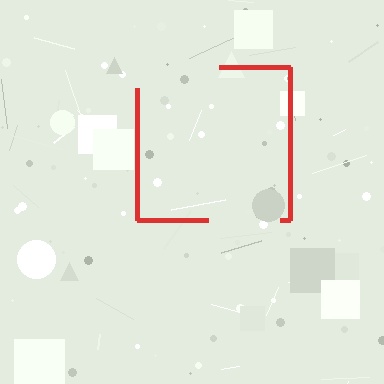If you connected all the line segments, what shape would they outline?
They would outline a square.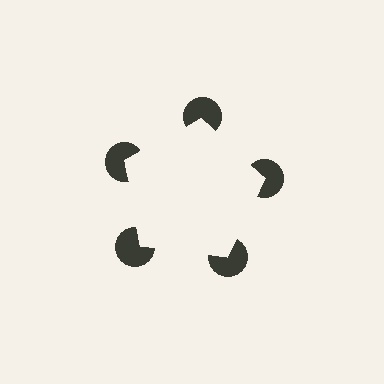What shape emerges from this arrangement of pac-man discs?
An illusory pentagon — its edges are inferred from the aligned wedge cuts in the pac-man discs, not physically drawn.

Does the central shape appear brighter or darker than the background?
It typically appears slightly brighter than the background, even though no actual brightness change is drawn.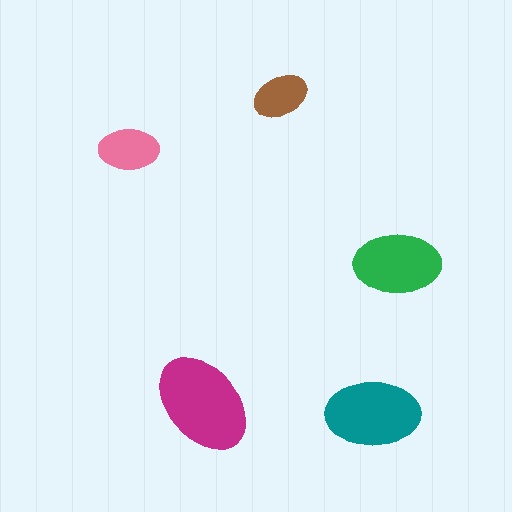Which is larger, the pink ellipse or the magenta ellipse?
The magenta one.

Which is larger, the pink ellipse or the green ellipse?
The green one.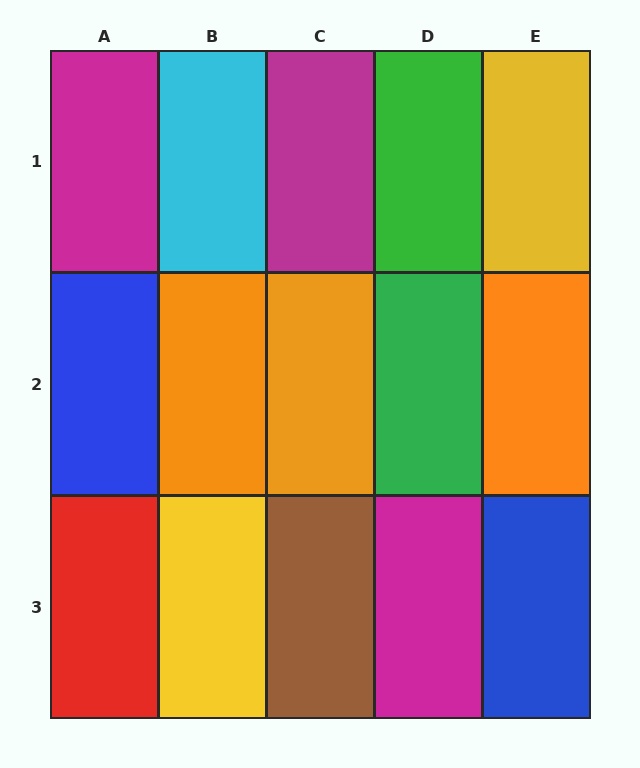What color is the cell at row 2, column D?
Green.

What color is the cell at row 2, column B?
Orange.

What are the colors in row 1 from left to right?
Magenta, cyan, magenta, green, yellow.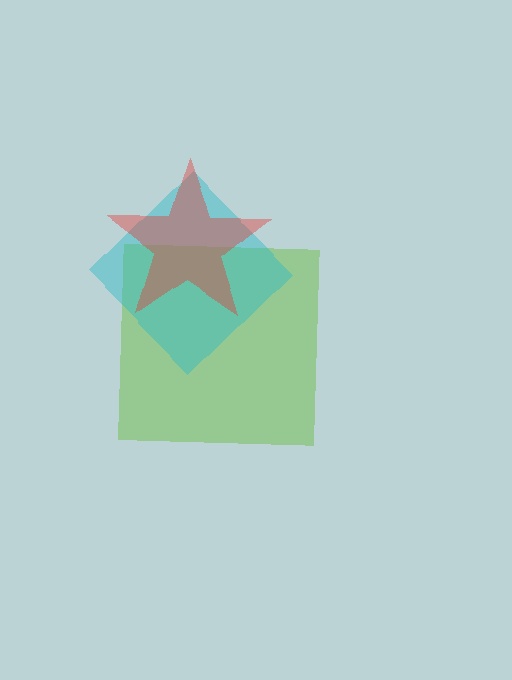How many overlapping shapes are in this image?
There are 3 overlapping shapes in the image.